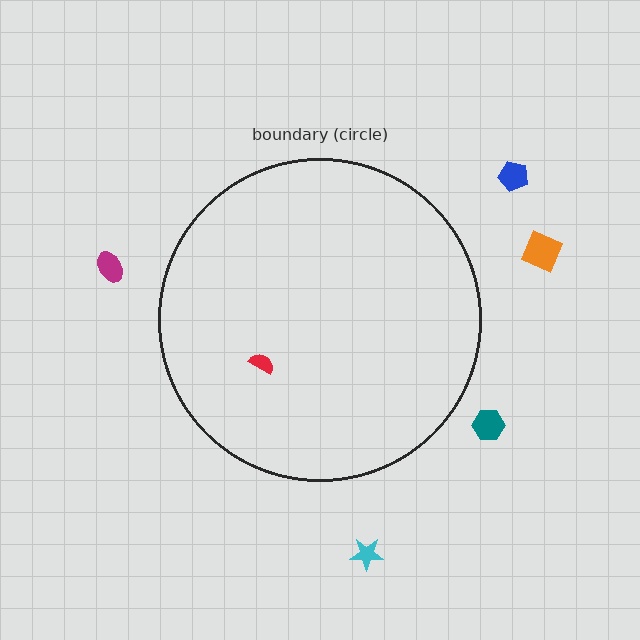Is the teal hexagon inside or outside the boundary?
Outside.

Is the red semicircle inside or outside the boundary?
Inside.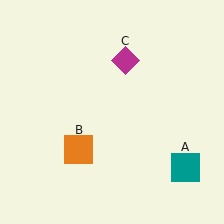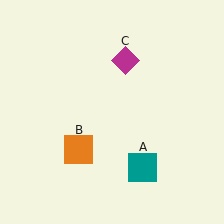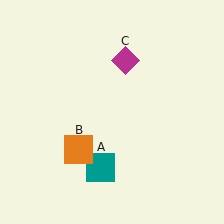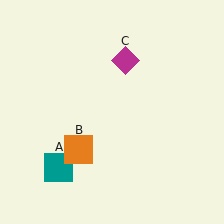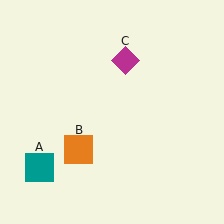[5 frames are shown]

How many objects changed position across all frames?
1 object changed position: teal square (object A).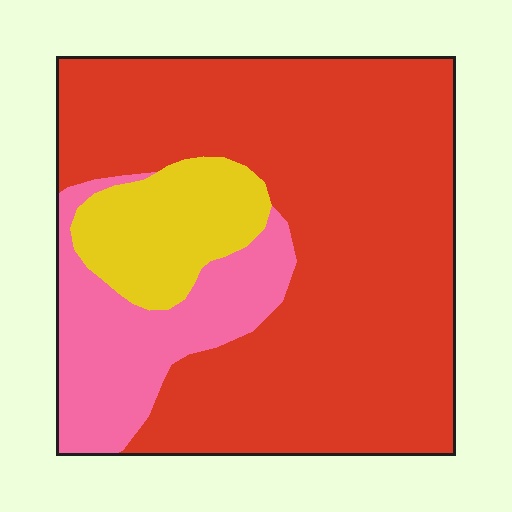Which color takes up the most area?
Red, at roughly 70%.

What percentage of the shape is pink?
Pink covers about 20% of the shape.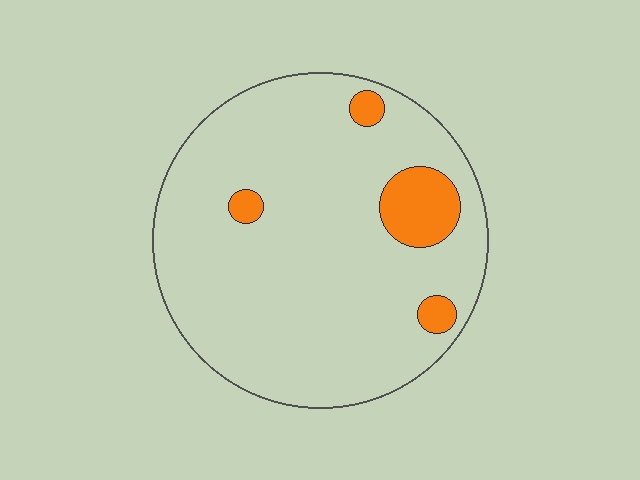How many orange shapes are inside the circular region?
4.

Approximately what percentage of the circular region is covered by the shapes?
Approximately 10%.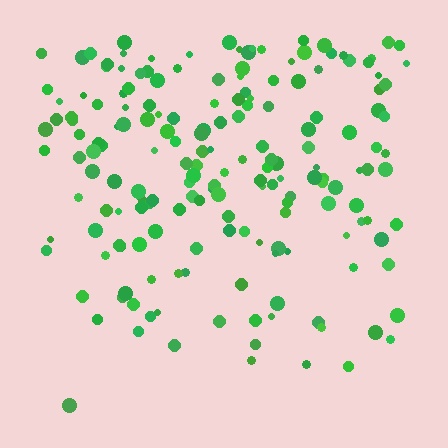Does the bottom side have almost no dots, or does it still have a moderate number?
Still a moderate number, just noticeably fewer than the top.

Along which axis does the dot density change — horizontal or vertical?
Vertical.